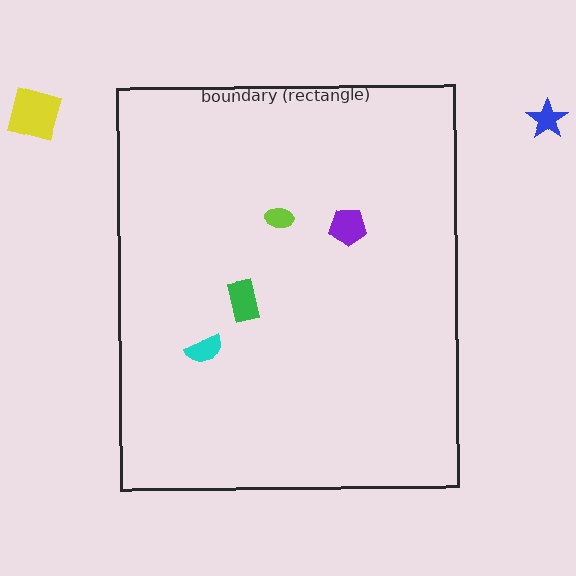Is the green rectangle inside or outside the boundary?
Inside.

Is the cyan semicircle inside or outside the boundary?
Inside.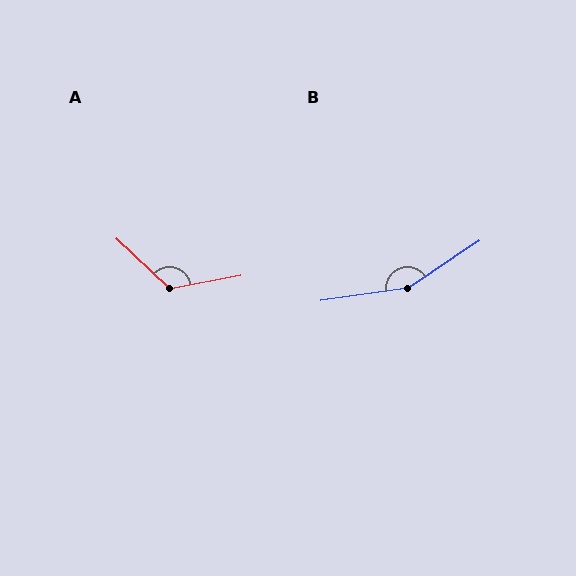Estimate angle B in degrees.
Approximately 154 degrees.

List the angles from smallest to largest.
A (126°), B (154°).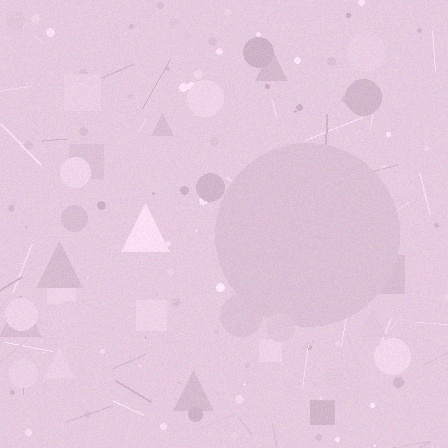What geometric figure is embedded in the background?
A circle is embedded in the background.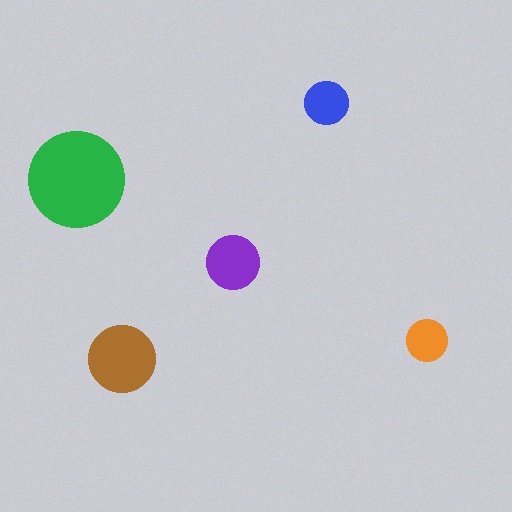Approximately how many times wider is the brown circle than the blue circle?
About 1.5 times wider.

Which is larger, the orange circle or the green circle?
The green one.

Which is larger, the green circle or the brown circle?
The green one.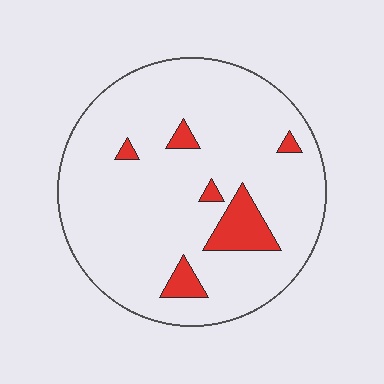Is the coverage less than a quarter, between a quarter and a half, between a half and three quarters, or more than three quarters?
Less than a quarter.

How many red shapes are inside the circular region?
6.